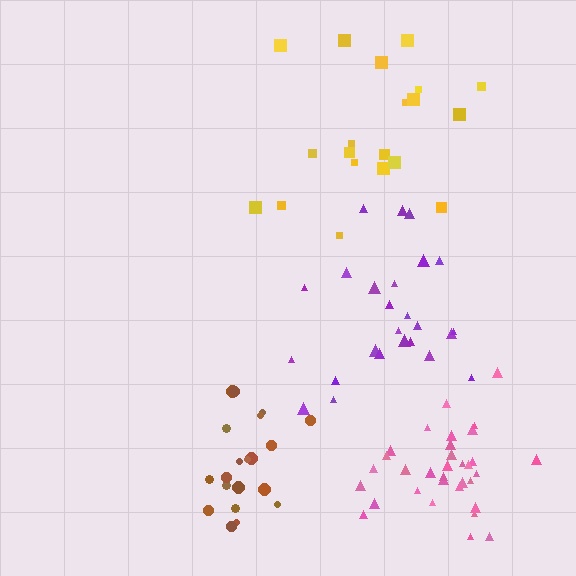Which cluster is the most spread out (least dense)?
Purple.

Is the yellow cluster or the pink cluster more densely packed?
Pink.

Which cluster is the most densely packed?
Pink.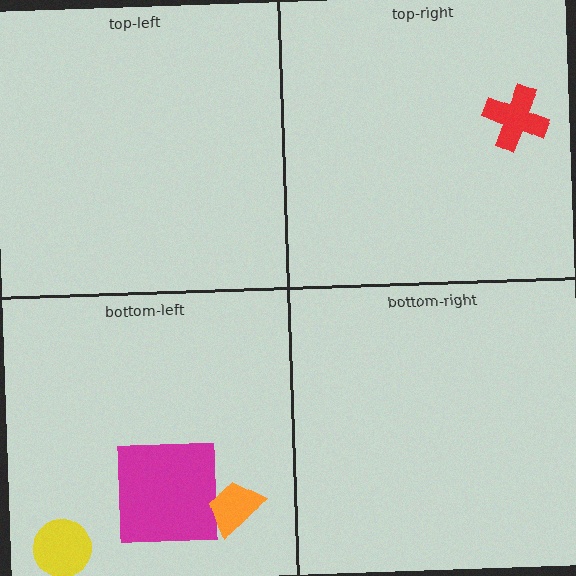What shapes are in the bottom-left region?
The magenta square, the yellow circle, the orange trapezoid.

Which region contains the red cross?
The top-right region.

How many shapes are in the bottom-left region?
3.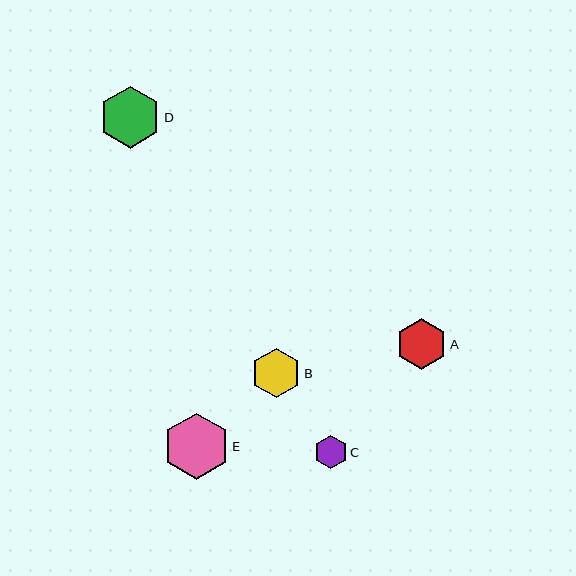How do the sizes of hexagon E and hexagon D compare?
Hexagon E and hexagon D are approximately the same size.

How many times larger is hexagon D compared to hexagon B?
Hexagon D is approximately 1.3 times the size of hexagon B.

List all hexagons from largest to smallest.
From largest to smallest: E, D, A, B, C.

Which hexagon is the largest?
Hexagon E is the largest with a size of approximately 66 pixels.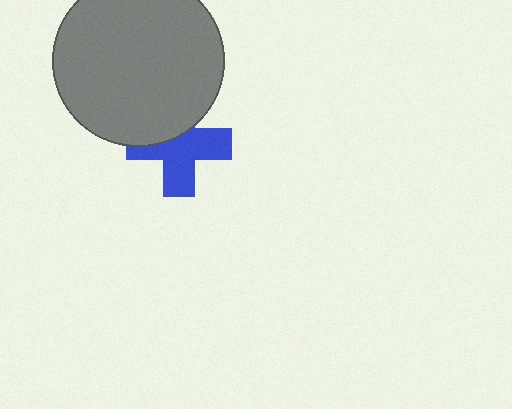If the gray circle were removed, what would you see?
You would see the complete blue cross.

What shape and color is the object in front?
The object in front is a gray circle.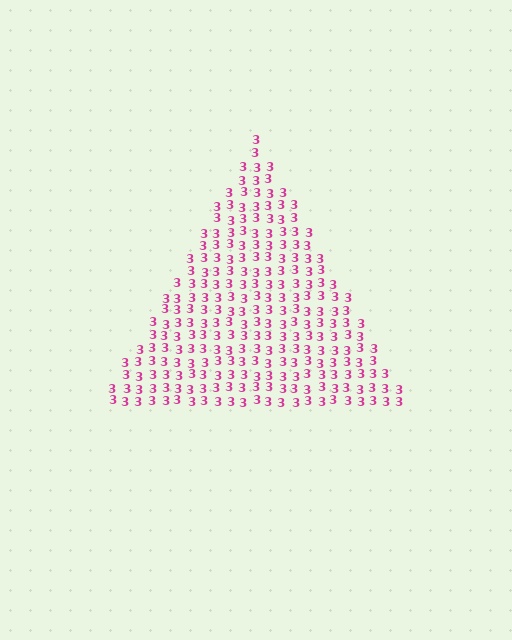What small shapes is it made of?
It is made of small digit 3's.